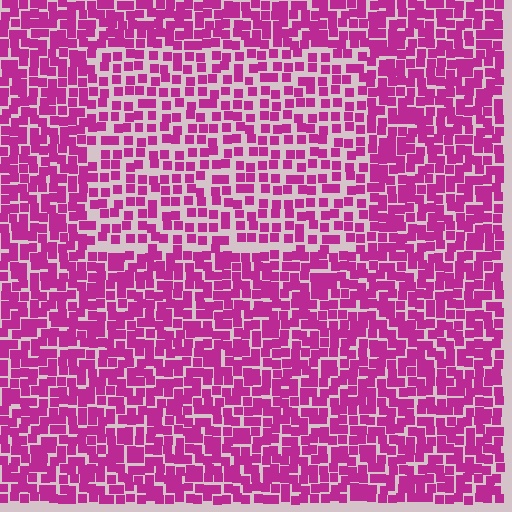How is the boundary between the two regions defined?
The boundary is defined by a change in element density (approximately 1.6x ratio). All elements are the same color, size, and shape.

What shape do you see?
I see a rectangle.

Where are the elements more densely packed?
The elements are more densely packed outside the rectangle boundary.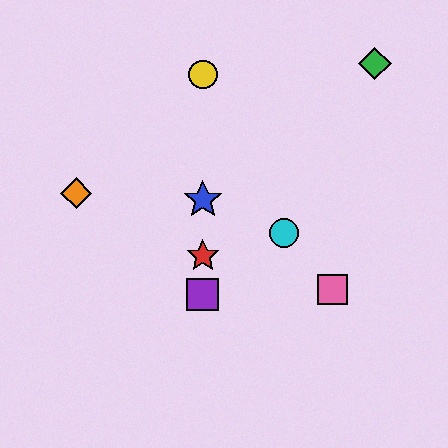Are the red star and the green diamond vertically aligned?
No, the red star is at x≈203 and the green diamond is at x≈375.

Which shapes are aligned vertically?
The red star, the blue star, the yellow circle, the purple square are aligned vertically.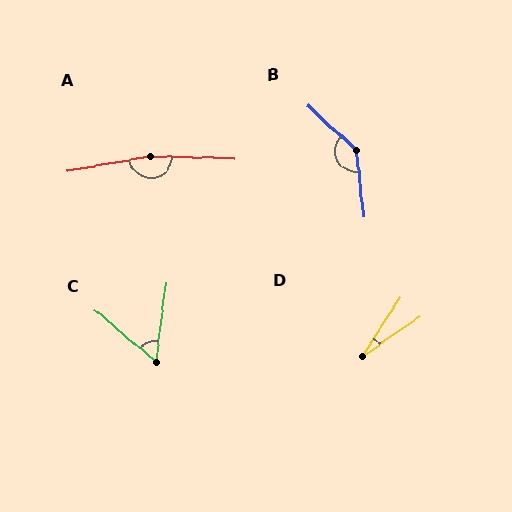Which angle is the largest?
A, at approximately 168 degrees.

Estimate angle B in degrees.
Approximately 139 degrees.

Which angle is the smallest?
D, at approximately 22 degrees.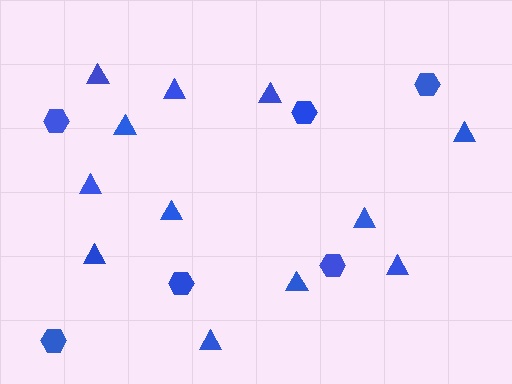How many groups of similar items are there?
There are 2 groups: one group of triangles (12) and one group of hexagons (6).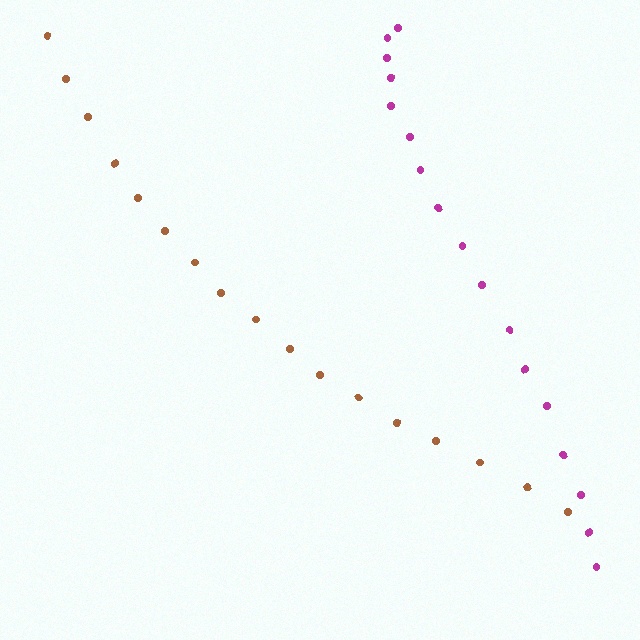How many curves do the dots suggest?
There are 2 distinct paths.